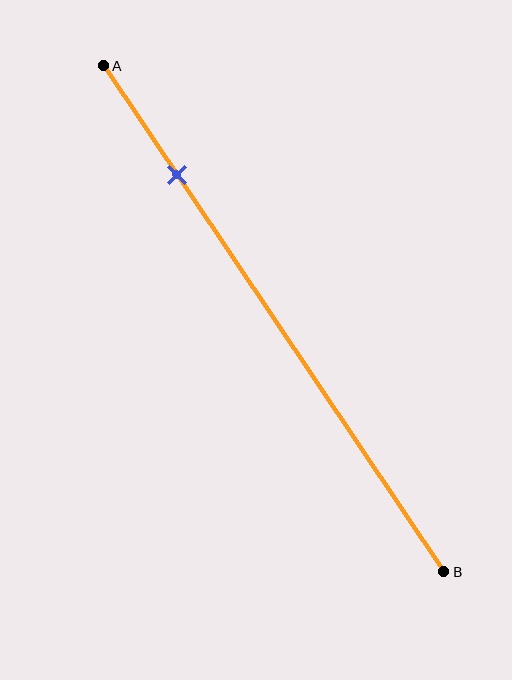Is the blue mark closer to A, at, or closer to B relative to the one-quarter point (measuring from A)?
The blue mark is closer to point A than the one-quarter point of segment AB.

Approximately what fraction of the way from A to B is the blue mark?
The blue mark is approximately 20% of the way from A to B.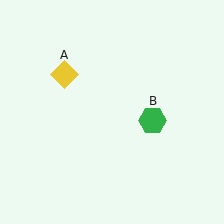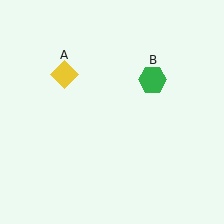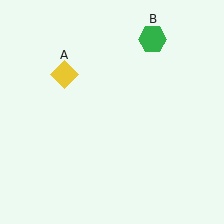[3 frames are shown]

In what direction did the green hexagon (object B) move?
The green hexagon (object B) moved up.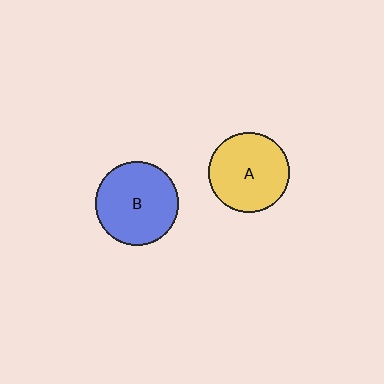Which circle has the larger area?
Circle B (blue).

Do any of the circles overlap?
No, none of the circles overlap.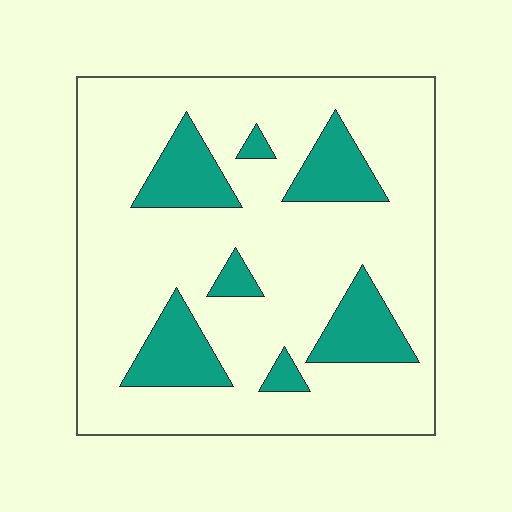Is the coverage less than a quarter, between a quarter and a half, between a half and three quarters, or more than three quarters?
Less than a quarter.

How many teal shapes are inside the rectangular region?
7.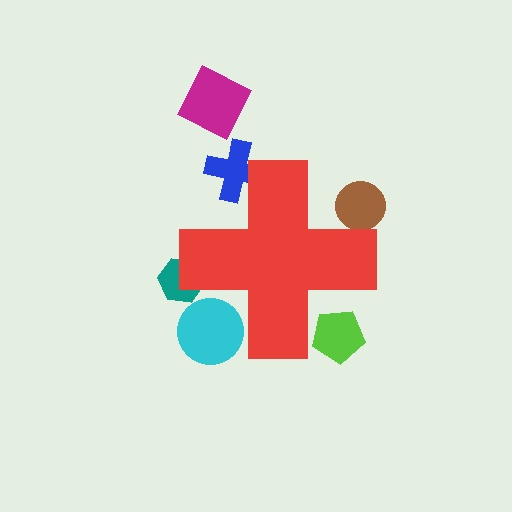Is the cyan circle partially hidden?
Yes, the cyan circle is partially hidden behind the red cross.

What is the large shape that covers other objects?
A red cross.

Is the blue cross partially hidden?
Yes, the blue cross is partially hidden behind the red cross.